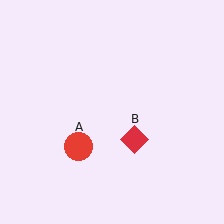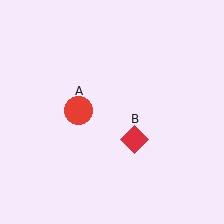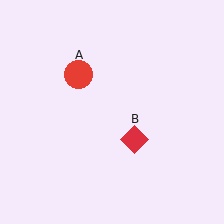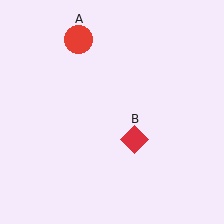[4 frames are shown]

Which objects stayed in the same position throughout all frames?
Red diamond (object B) remained stationary.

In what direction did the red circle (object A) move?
The red circle (object A) moved up.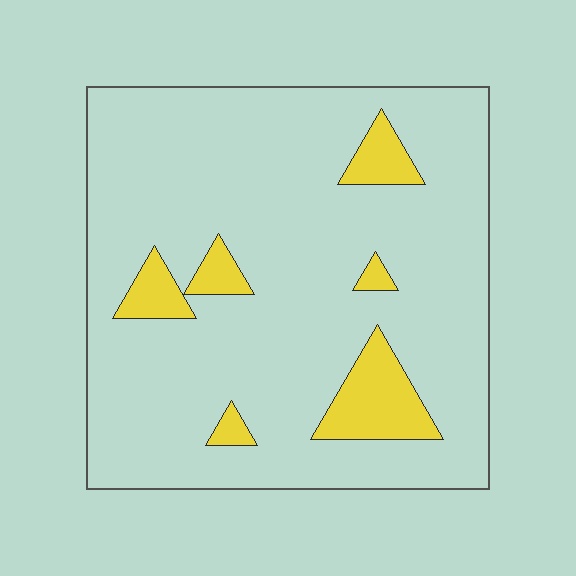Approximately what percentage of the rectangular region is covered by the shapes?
Approximately 10%.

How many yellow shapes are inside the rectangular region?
6.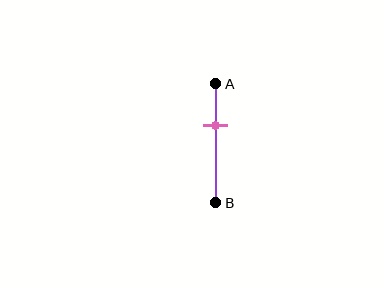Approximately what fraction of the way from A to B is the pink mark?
The pink mark is approximately 35% of the way from A to B.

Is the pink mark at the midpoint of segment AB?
No, the mark is at about 35% from A, not at the 50% midpoint.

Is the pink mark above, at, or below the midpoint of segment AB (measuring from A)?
The pink mark is above the midpoint of segment AB.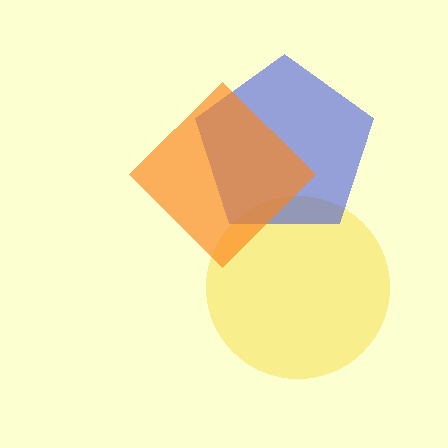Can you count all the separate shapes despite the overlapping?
Yes, there are 3 separate shapes.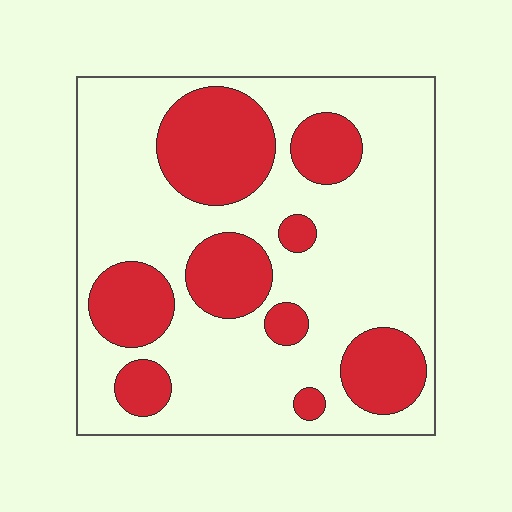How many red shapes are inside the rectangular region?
9.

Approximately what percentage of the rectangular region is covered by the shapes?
Approximately 30%.